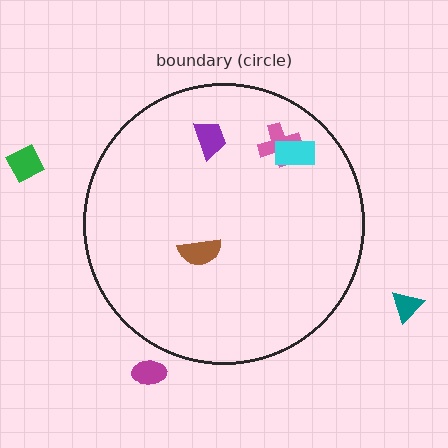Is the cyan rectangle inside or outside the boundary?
Inside.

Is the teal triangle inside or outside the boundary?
Outside.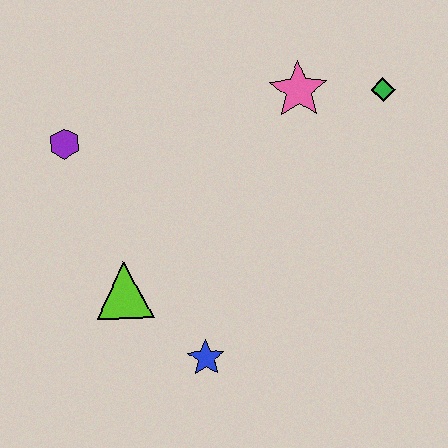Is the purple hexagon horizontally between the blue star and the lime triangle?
No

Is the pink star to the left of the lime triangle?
No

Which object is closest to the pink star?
The green diamond is closest to the pink star.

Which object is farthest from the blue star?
The green diamond is farthest from the blue star.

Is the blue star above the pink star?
No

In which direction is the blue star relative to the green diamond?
The blue star is below the green diamond.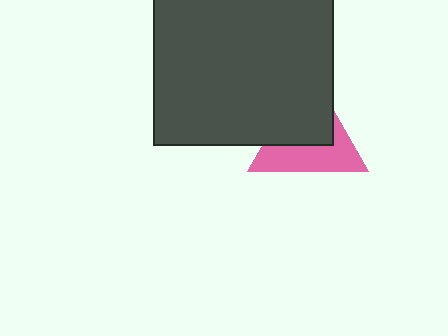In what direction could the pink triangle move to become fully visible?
The pink triangle could move toward the lower-right. That would shift it out from behind the dark gray square entirely.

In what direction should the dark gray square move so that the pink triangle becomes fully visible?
The dark gray square should move toward the upper-left. That is the shortest direction to clear the overlap and leave the pink triangle fully visible.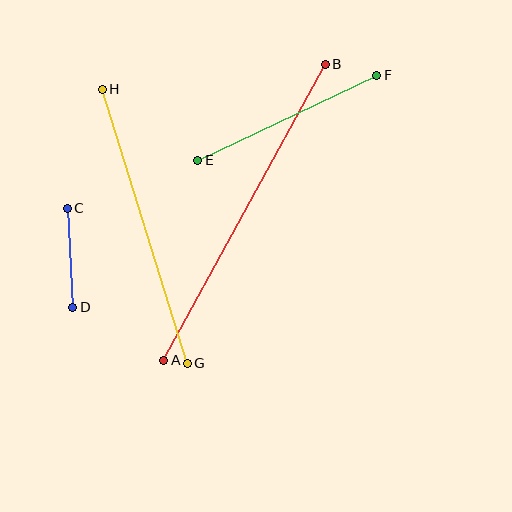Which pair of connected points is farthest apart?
Points A and B are farthest apart.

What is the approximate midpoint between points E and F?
The midpoint is at approximately (287, 118) pixels.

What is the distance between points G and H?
The distance is approximately 287 pixels.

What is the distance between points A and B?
The distance is approximately 337 pixels.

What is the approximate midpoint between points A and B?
The midpoint is at approximately (245, 212) pixels.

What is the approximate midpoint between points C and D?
The midpoint is at approximately (70, 258) pixels.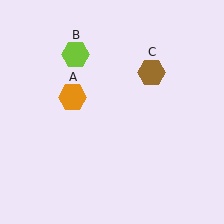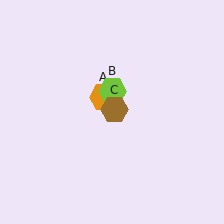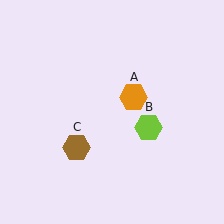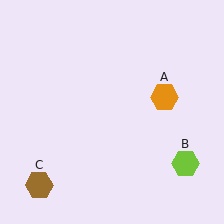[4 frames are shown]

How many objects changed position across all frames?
3 objects changed position: orange hexagon (object A), lime hexagon (object B), brown hexagon (object C).